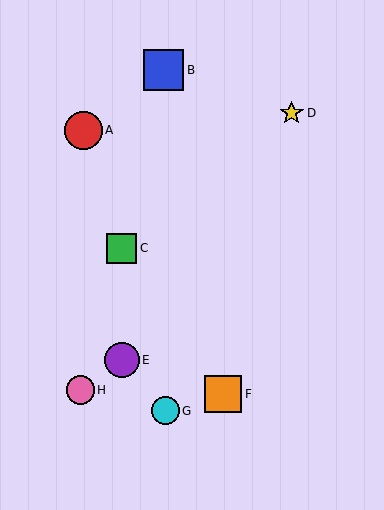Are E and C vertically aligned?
Yes, both are at x≈122.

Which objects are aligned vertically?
Objects C, E are aligned vertically.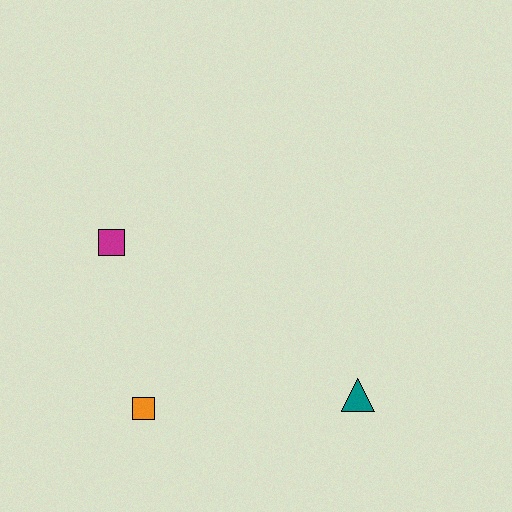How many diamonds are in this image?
There are no diamonds.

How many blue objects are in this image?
There are no blue objects.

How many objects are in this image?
There are 3 objects.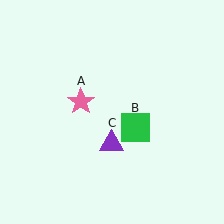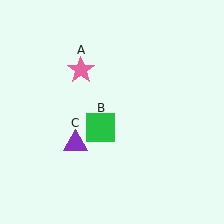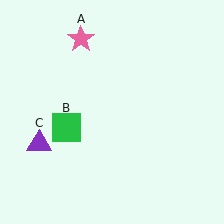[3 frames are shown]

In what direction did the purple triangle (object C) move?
The purple triangle (object C) moved left.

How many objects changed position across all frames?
3 objects changed position: pink star (object A), green square (object B), purple triangle (object C).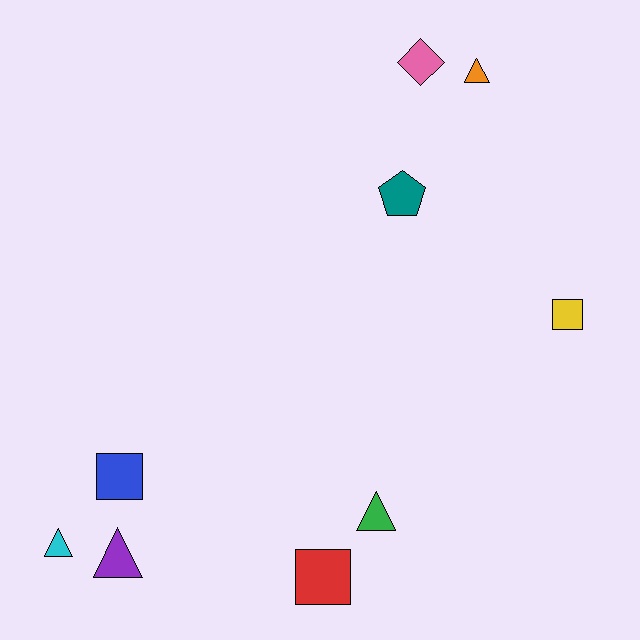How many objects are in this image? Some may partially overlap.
There are 9 objects.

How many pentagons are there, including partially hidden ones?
There is 1 pentagon.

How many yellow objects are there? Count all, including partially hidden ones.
There is 1 yellow object.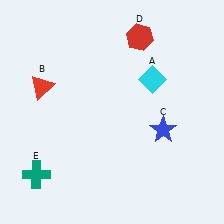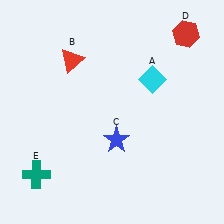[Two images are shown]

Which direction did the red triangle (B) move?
The red triangle (B) moved right.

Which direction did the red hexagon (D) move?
The red hexagon (D) moved right.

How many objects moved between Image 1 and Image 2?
3 objects moved between the two images.